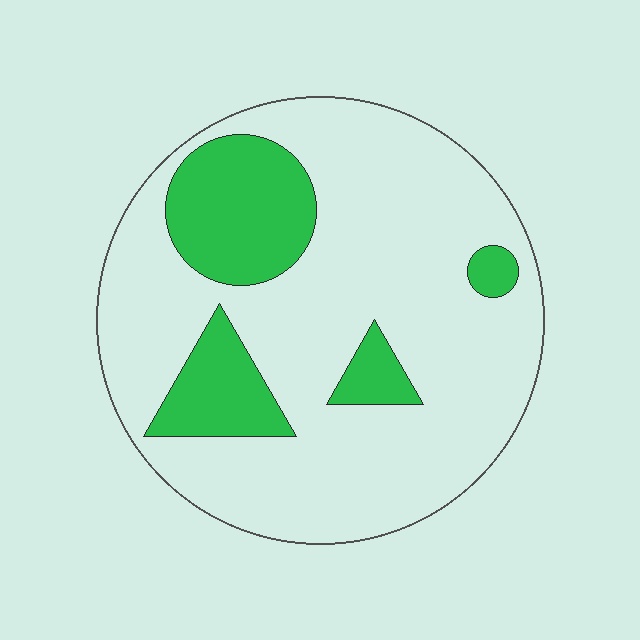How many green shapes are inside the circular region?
4.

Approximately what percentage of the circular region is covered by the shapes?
Approximately 20%.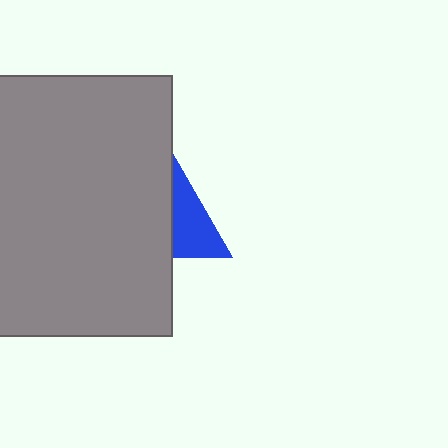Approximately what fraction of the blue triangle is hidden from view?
Roughly 59% of the blue triangle is hidden behind the gray rectangle.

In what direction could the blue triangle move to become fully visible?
The blue triangle could move right. That would shift it out from behind the gray rectangle entirely.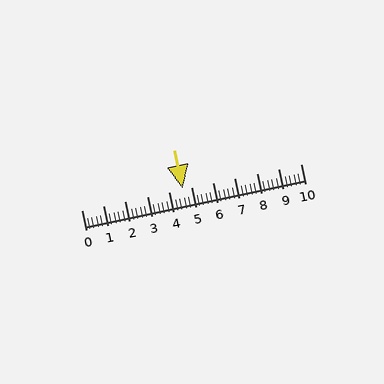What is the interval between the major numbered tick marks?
The major tick marks are spaced 1 units apart.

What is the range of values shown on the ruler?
The ruler shows values from 0 to 10.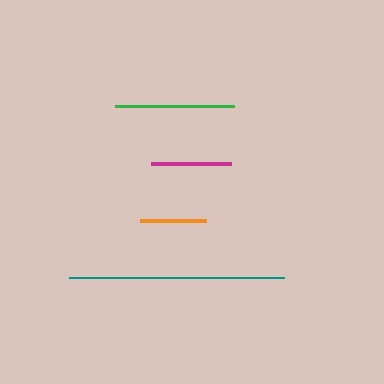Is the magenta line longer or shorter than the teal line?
The teal line is longer than the magenta line.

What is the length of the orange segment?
The orange segment is approximately 65 pixels long.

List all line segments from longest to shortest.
From longest to shortest: teal, green, magenta, orange.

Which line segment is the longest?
The teal line is the longest at approximately 215 pixels.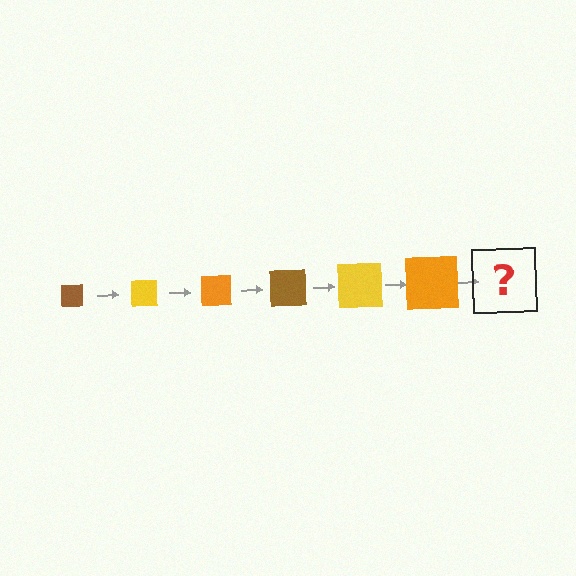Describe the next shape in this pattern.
It should be a brown square, larger than the previous one.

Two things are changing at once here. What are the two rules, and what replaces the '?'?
The two rules are that the square grows larger each step and the color cycles through brown, yellow, and orange. The '?' should be a brown square, larger than the previous one.